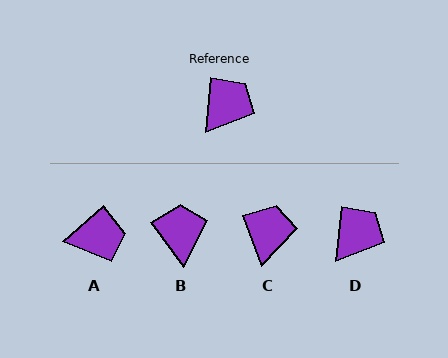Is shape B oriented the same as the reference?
No, it is off by about 41 degrees.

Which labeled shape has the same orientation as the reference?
D.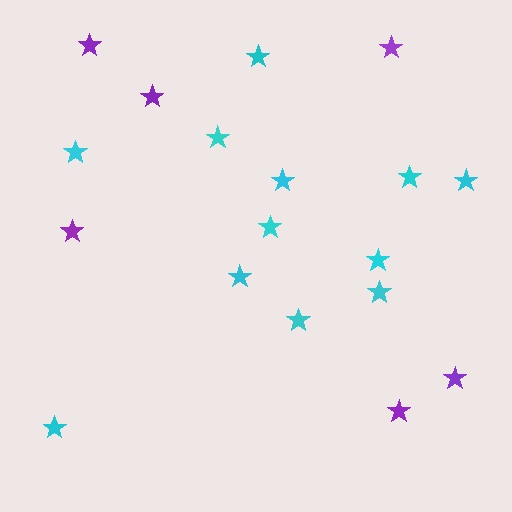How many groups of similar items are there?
There are 2 groups: one group of cyan stars (12) and one group of purple stars (6).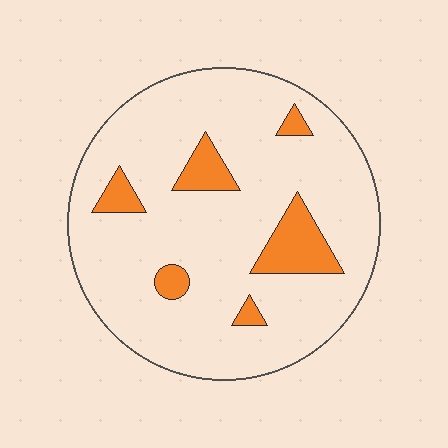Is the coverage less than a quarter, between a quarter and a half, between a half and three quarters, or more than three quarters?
Less than a quarter.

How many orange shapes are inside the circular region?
6.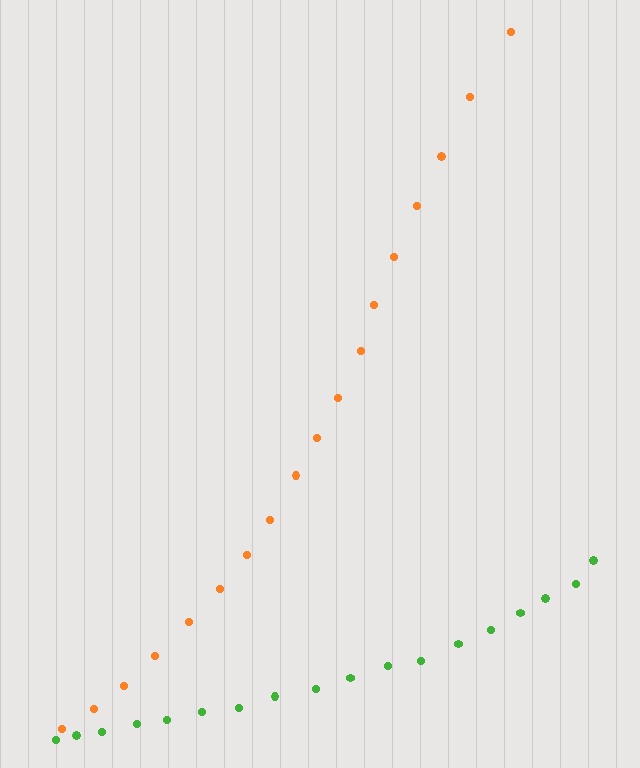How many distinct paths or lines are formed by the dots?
There are 2 distinct paths.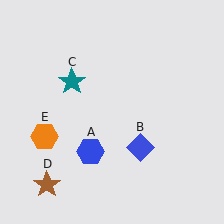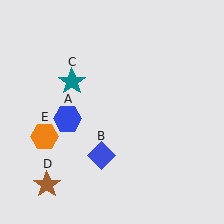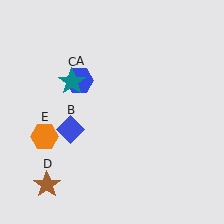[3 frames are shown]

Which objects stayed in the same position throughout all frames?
Teal star (object C) and brown star (object D) and orange hexagon (object E) remained stationary.